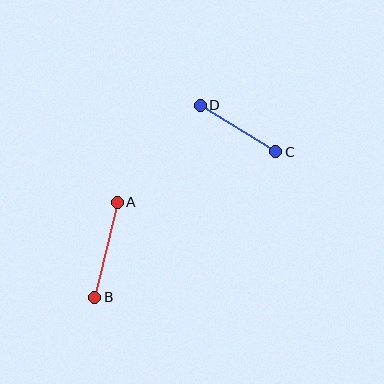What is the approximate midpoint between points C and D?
The midpoint is at approximately (238, 129) pixels.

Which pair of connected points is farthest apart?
Points A and B are farthest apart.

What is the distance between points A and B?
The distance is approximately 98 pixels.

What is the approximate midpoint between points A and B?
The midpoint is at approximately (106, 250) pixels.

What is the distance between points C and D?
The distance is approximately 88 pixels.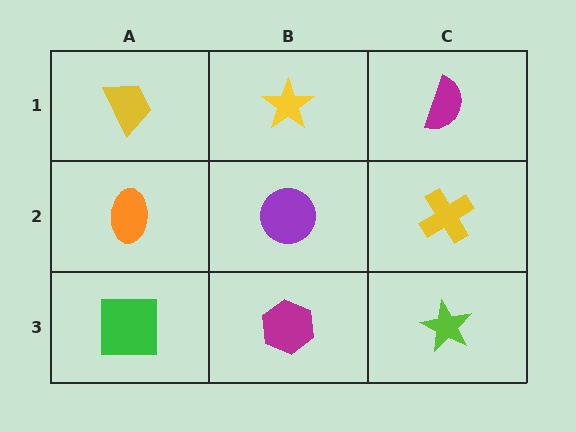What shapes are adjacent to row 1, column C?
A yellow cross (row 2, column C), a yellow star (row 1, column B).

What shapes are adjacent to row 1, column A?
An orange ellipse (row 2, column A), a yellow star (row 1, column B).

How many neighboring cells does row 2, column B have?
4.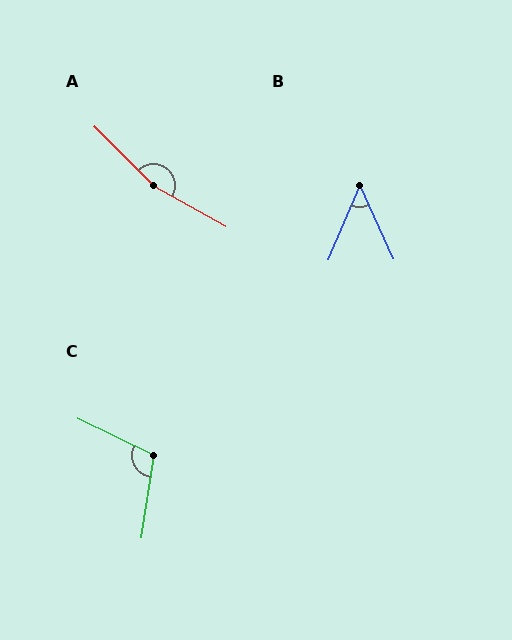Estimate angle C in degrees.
Approximately 107 degrees.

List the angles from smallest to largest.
B (48°), C (107°), A (164°).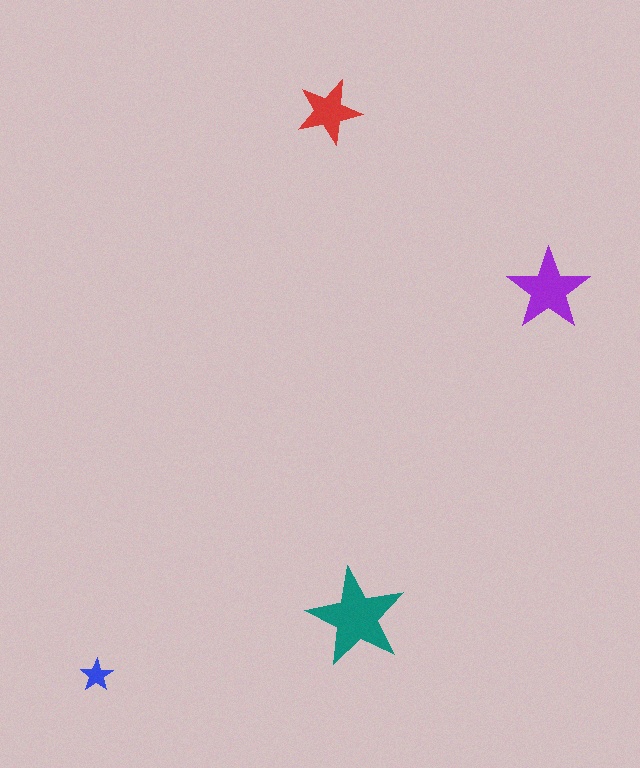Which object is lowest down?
The blue star is bottommost.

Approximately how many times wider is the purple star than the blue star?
About 2.5 times wider.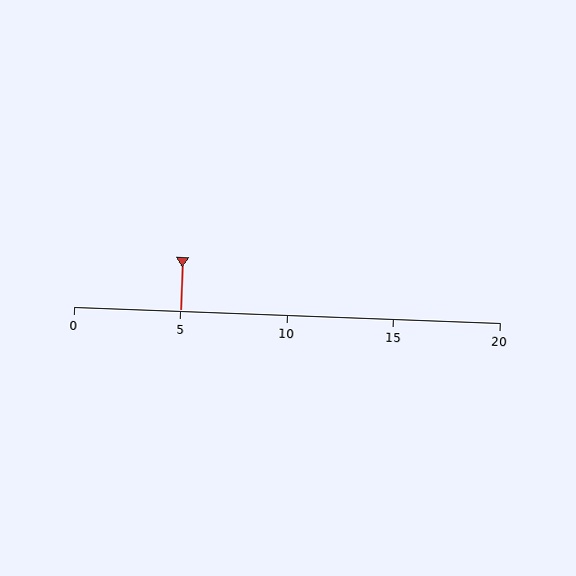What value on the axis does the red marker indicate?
The marker indicates approximately 5.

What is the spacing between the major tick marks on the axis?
The major ticks are spaced 5 apart.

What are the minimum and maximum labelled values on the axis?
The axis runs from 0 to 20.